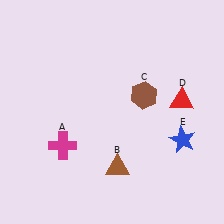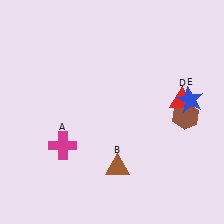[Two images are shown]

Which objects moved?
The objects that moved are: the brown hexagon (C), the blue star (E).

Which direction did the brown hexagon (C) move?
The brown hexagon (C) moved right.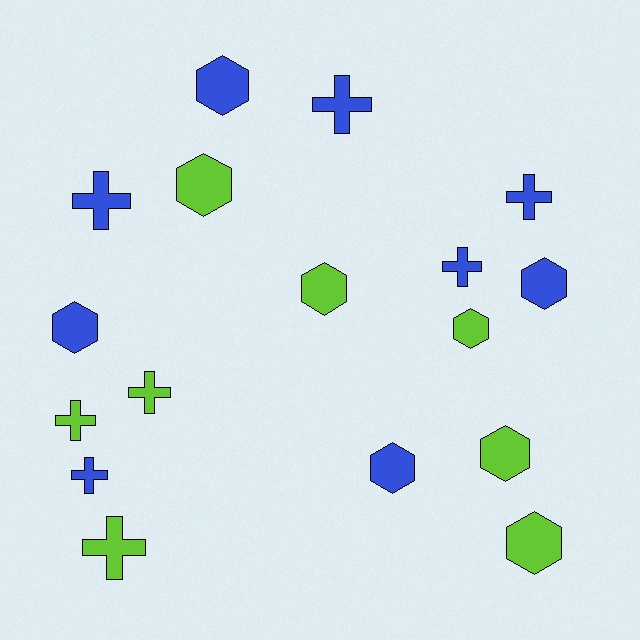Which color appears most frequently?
Blue, with 9 objects.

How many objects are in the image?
There are 17 objects.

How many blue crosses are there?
There are 5 blue crosses.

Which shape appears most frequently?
Hexagon, with 9 objects.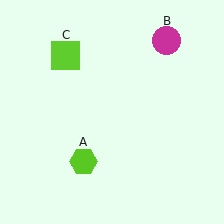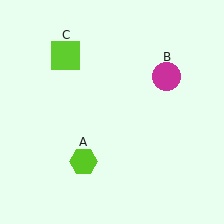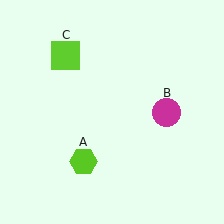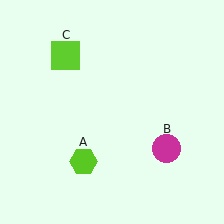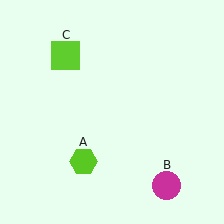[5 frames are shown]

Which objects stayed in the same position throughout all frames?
Lime hexagon (object A) and lime square (object C) remained stationary.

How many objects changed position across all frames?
1 object changed position: magenta circle (object B).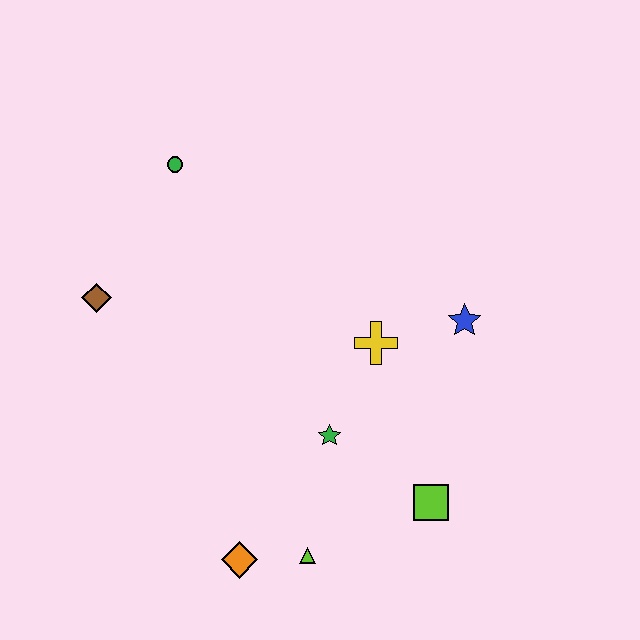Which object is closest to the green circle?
The brown diamond is closest to the green circle.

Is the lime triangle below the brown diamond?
Yes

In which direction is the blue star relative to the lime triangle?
The blue star is above the lime triangle.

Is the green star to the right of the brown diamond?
Yes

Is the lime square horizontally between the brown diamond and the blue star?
Yes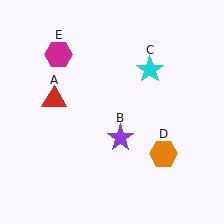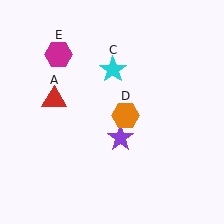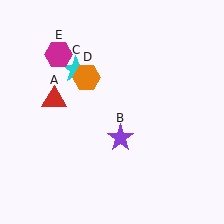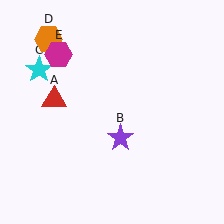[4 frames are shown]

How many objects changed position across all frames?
2 objects changed position: cyan star (object C), orange hexagon (object D).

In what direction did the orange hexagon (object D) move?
The orange hexagon (object D) moved up and to the left.